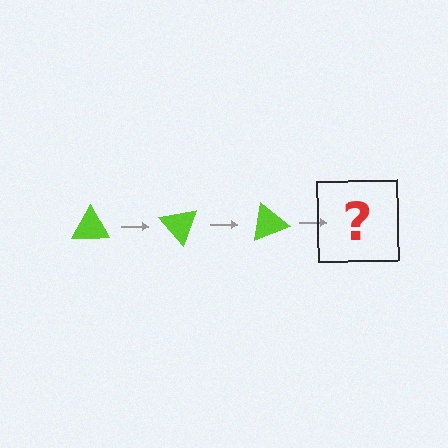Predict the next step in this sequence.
The next step is a lime triangle rotated 150 degrees.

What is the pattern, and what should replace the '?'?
The pattern is that the triangle rotates 50 degrees each step. The '?' should be a lime triangle rotated 150 degrees.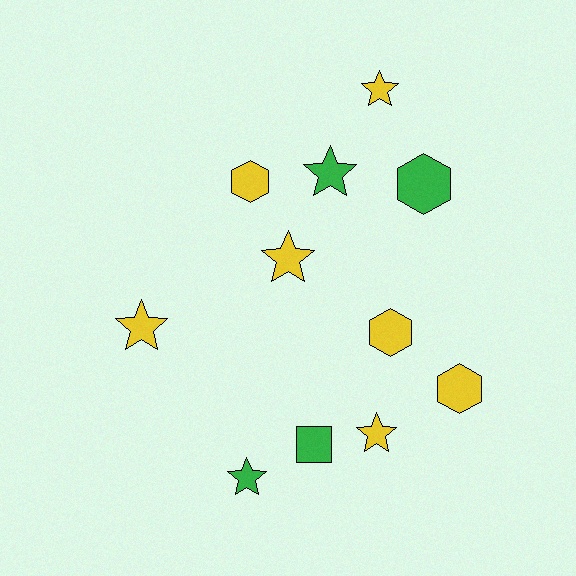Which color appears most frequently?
Yellow, with 7 objects.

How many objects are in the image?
There are 11 objects.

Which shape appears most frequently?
Star, with 6 objects.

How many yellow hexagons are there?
There are 3 yellow hexagons.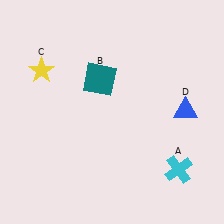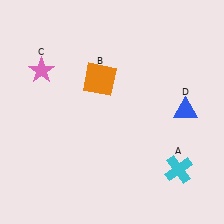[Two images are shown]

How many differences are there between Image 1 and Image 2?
There are 2 differences between the two images.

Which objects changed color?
B changed from teal to orange. C changed from yellow to pink.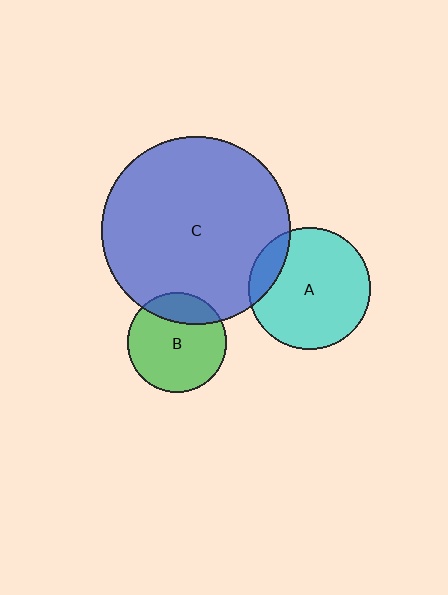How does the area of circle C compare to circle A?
Approximately 2.4 times.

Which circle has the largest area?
Circle C (blue).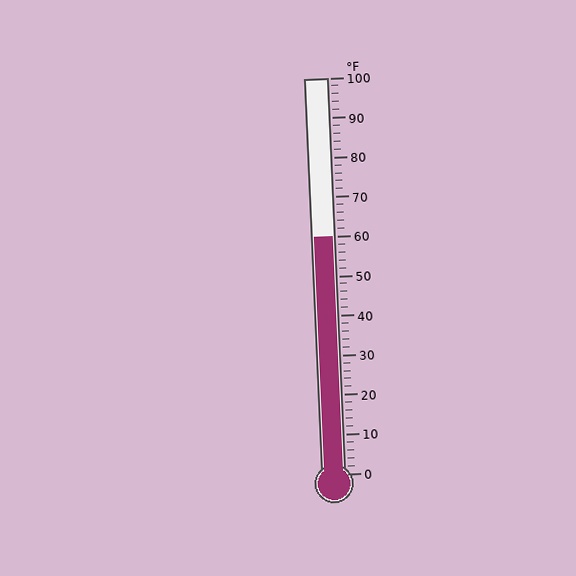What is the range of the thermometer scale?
The thermometer scale ranges from 0°F to 100°F.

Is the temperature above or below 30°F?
The temperature is above 30°F.